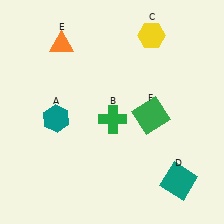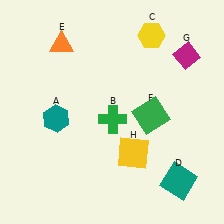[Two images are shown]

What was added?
A magenta diamond (G), a yellow square (H) were added in Image 2.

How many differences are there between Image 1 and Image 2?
There are 2 differences between the two images.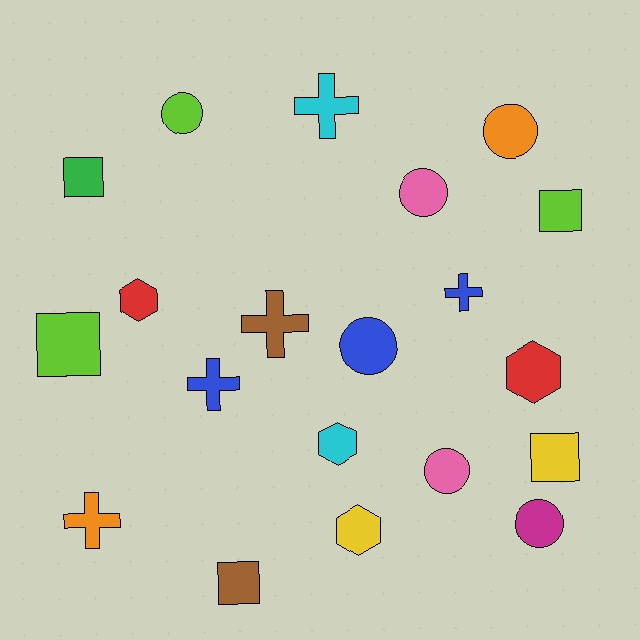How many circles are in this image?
There are 6 circles.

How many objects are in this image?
There are 20 objects.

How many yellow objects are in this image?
There are 2 yellow objects.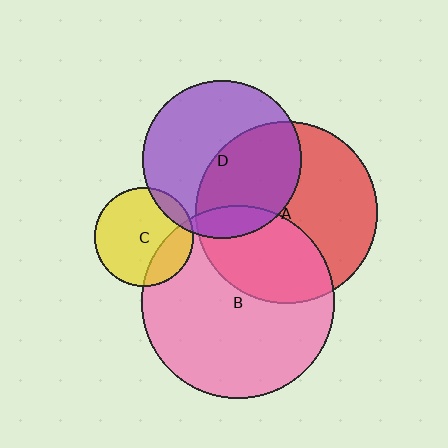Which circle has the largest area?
Circle B (pink).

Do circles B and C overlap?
Yes.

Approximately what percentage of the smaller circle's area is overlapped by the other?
Approximately 25%.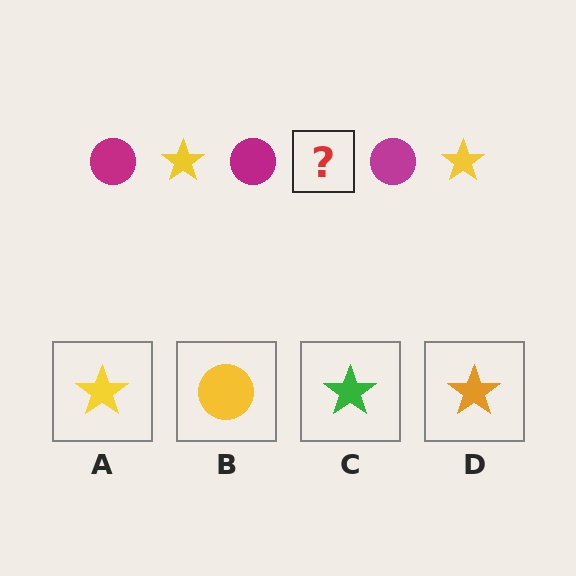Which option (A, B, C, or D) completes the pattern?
A.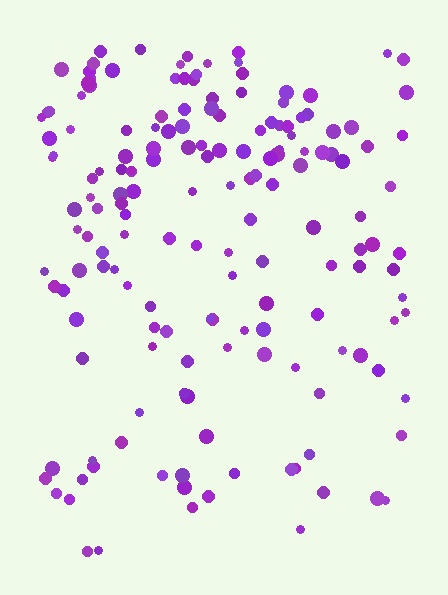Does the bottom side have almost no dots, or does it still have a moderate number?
Still a moderate number, just noticeably fewer than the top.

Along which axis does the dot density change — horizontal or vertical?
Vertical.